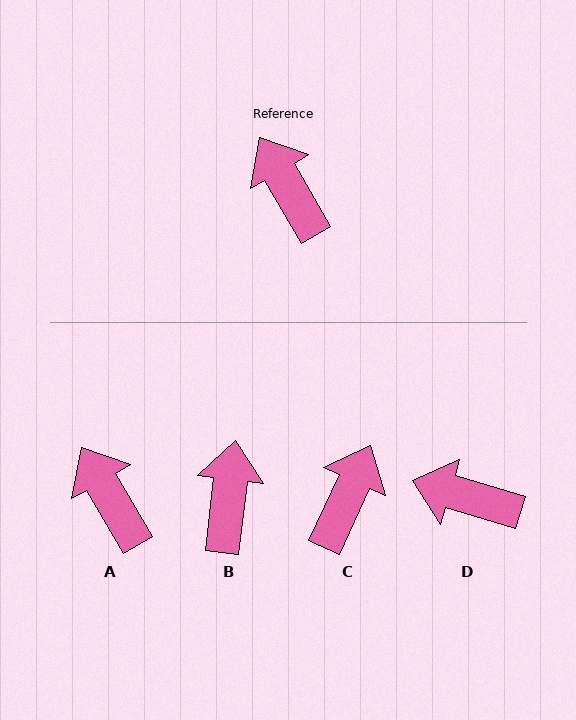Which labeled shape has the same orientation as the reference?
A.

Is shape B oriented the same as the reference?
No, it is off by about 37 degrees.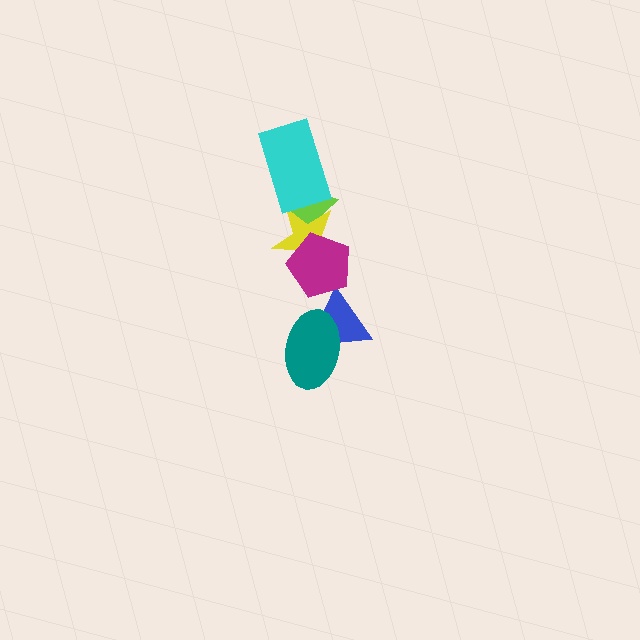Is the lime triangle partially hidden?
Yes, it is partially covered by another shape.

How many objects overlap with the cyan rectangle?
1 object overlaps with the cyan rectangle.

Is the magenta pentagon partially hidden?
No, no other shape covers it.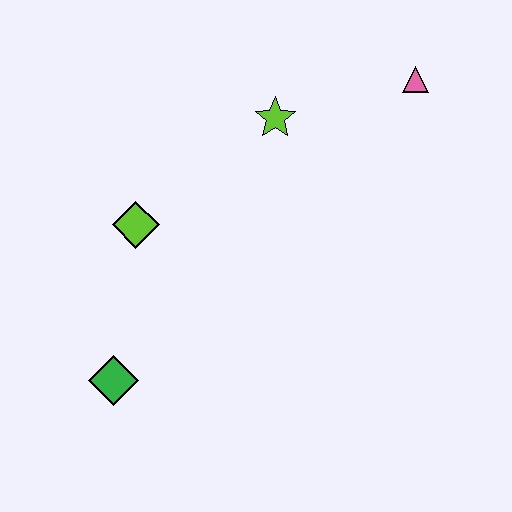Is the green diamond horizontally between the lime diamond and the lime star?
No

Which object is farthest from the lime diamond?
The pink triangle is farthest from the lime diamond.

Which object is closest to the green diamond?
The lime diamond is closest to the green diamond.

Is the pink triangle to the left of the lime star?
No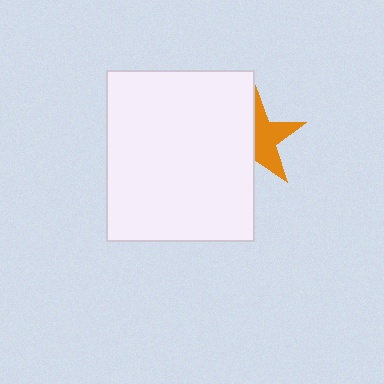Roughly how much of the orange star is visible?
About half of it is visible (roughly 51%).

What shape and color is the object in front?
The object in front is a white rectangle.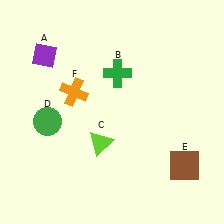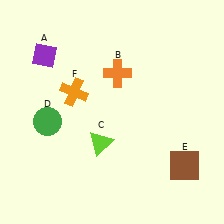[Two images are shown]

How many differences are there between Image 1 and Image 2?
There is 1 difference between the two images.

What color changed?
The cross (B) changed from green in Image 1 to orange in Image 2.